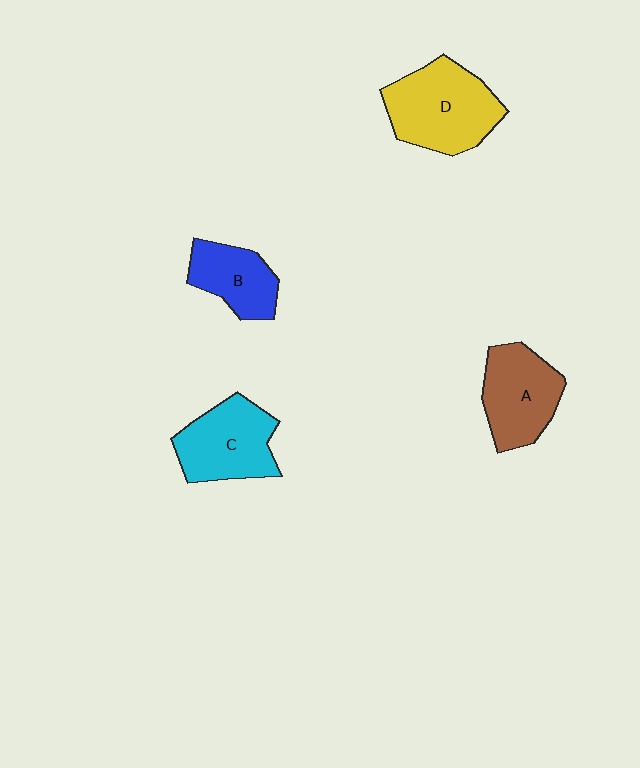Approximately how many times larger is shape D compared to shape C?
Approximately 1.2 times.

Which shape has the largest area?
Shape D (yellow).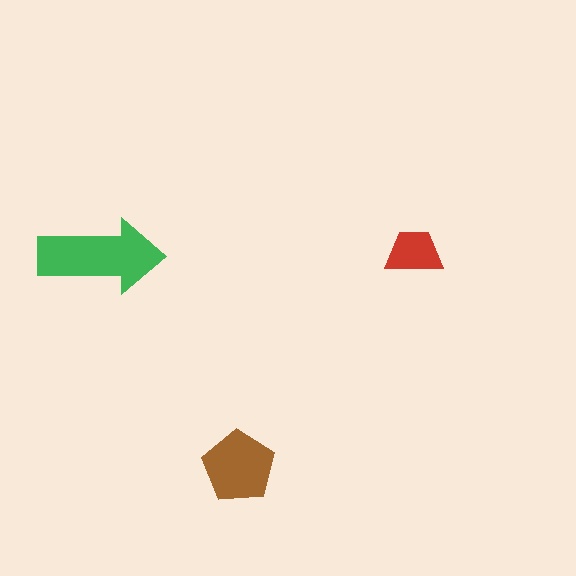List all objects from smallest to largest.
The red trapezoid, the brown pentagon, the green arrow.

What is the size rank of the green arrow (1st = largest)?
1st.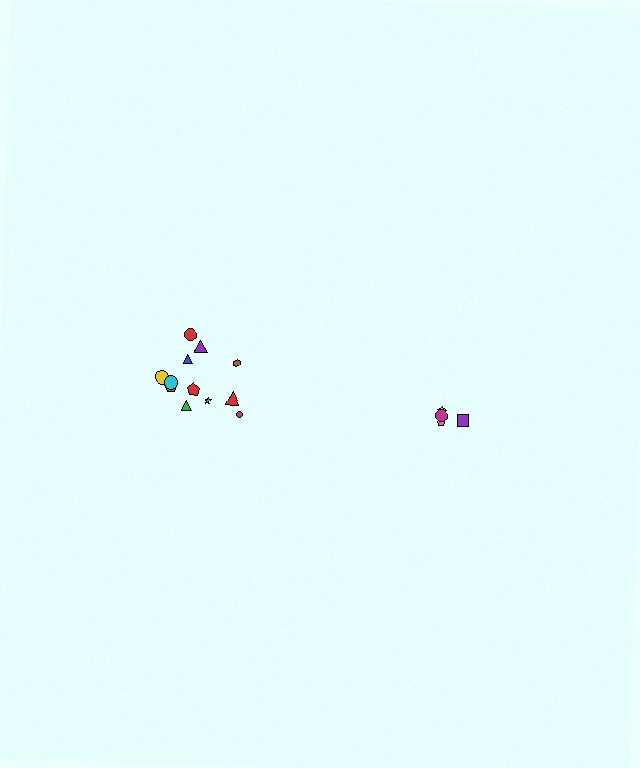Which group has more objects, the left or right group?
The left group.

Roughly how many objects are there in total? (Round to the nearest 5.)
Roughly 15 objects in total.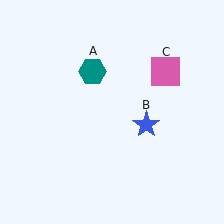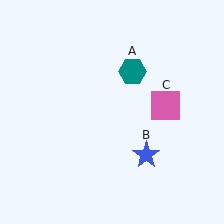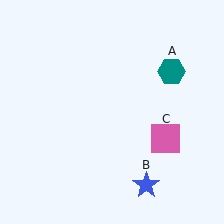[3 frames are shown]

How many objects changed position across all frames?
3 objects changed position: teal hexagon (object A), blue star (object B), pink square (object C).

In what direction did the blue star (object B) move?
The blue star (object B) moved down.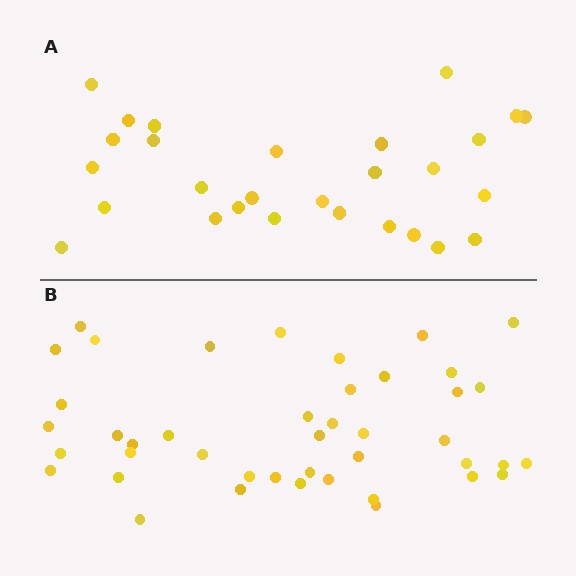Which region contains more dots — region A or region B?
Region B (the bottom region) has more dots.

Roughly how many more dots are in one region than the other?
Region B has approximately 15 more dots than region A.